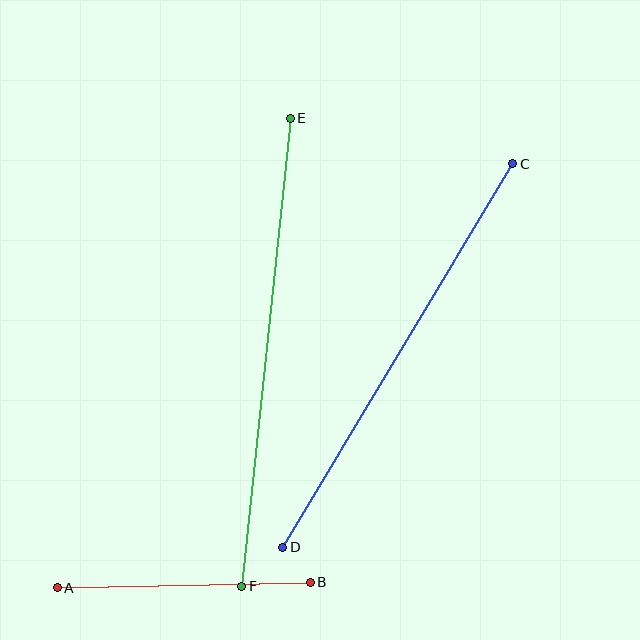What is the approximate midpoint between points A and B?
The midpoint is at approximately (184, 585) pixels.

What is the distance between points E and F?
The distance is approximately 470 pixels.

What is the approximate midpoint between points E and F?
The midpoint is at approximately (266, 352) pixels.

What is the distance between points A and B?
The distance is approximately 253 pixels.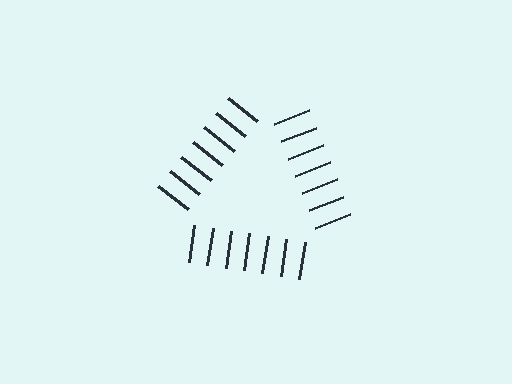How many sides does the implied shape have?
3 sides — the line-ends trace a triangle.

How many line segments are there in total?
21 — 7 along each of the 3 edges.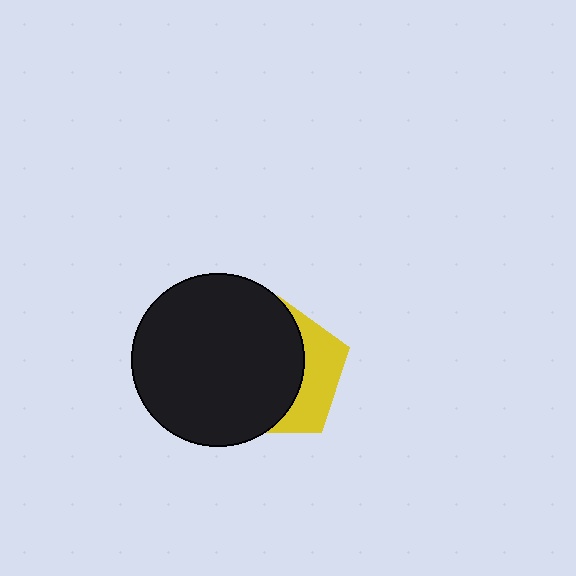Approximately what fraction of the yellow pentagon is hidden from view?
Roughly 67% of the yellow pentagon is hidden behind the black circle.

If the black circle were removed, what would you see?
You would see the complete yellow pentagon.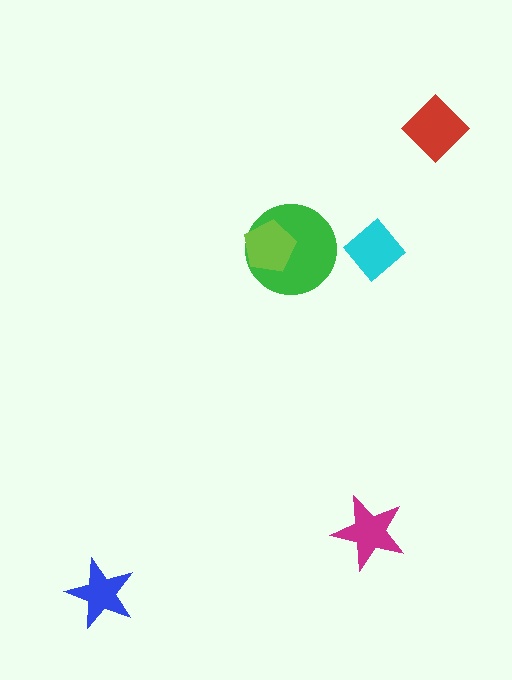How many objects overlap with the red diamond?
0 objects overlap with the red diamond.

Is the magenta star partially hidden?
No, no other shape covers it.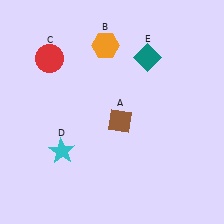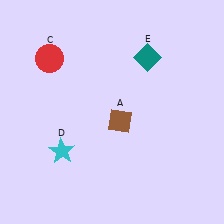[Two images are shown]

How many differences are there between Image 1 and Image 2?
There is 1 difference between the two images.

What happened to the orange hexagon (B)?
The orange hexagon (B) was removed in Image 2. It was in the top-left area of Image 1.